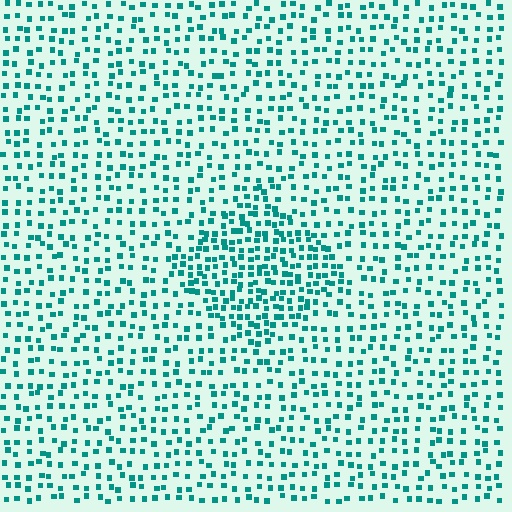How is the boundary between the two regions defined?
The boundary is defined by a change in element density (approximately 1.8x ratio). All elements are the same color, size, and shape.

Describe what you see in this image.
The image contains small teal elements arranged at two different densities. A diamond-shaped region is visible where the elements are more densely packed than the surrounding area.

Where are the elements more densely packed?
The elements are more densely packed inside the diamond boundary.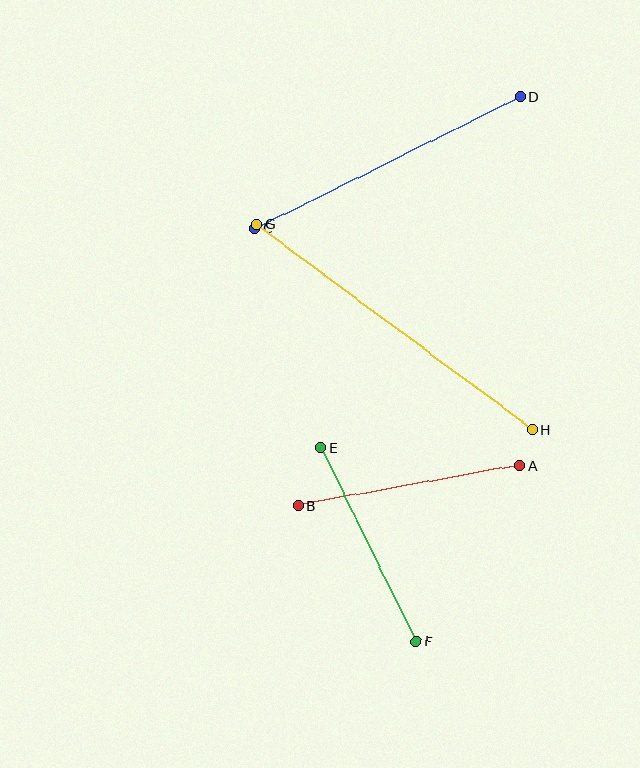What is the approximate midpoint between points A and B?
The midpoint is at approximately (409, 485) pixels.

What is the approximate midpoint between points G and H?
The midpoint is at approximately (395, 327) pixels.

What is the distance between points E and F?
The distance is approximately 216 pixels.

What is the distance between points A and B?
The distance is approximately 225 pixels.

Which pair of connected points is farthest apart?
Points G and H are farthest apart.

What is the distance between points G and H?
The distance is approximately 344 pixels.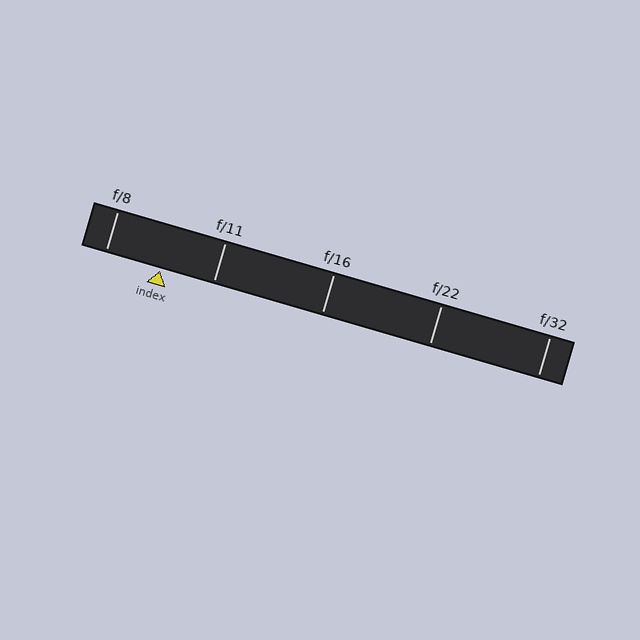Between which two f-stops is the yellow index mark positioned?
The index mark is between f/8 and f/11.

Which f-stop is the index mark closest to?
The index mark is closest to f/11.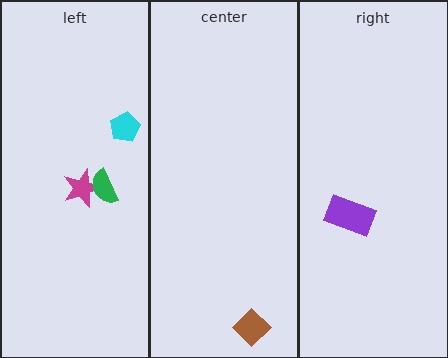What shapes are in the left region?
The cyan pentagon, the magenta star, the green semicircle.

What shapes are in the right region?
The purple rectangle.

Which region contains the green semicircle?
The left region.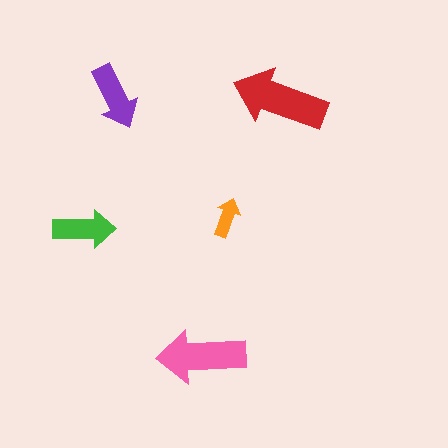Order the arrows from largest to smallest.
the red one, the pink one, the purple one, the green one, the orange one.